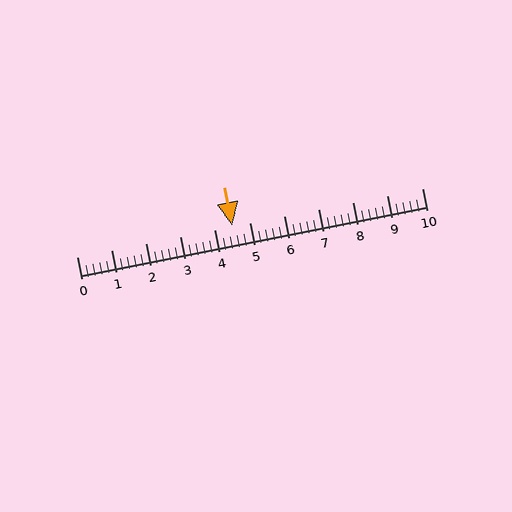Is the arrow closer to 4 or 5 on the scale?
The arrow is closer to 5.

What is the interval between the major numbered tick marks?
The major tick marks are spaced 1 units apart.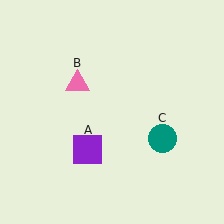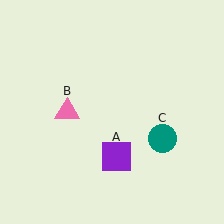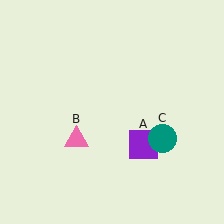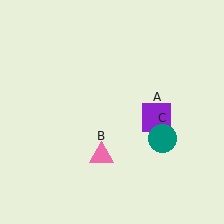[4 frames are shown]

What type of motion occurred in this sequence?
The purple square (object A), pink triangle (object B) rotated counterclockwise around the center of the scene.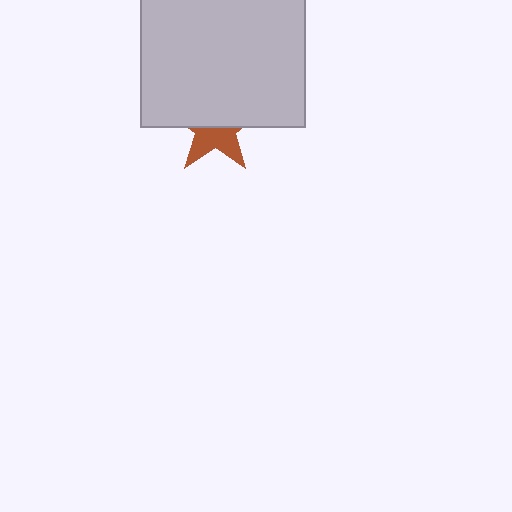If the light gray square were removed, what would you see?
You would see the complete brown star.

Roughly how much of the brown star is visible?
A small part of it is visible (roughly 44%).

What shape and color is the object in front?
The object in front is a light gray square.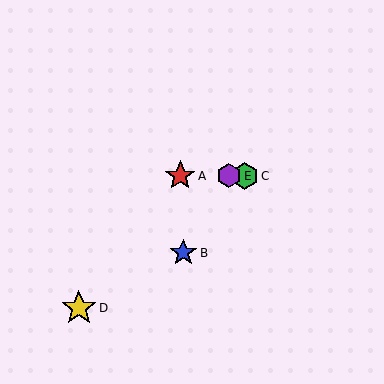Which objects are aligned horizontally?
Objects A, C, E are aligned horizontally.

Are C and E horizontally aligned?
Yes, both are at y≈176.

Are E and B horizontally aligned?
No, E is at y≈176 and B is at y≈253.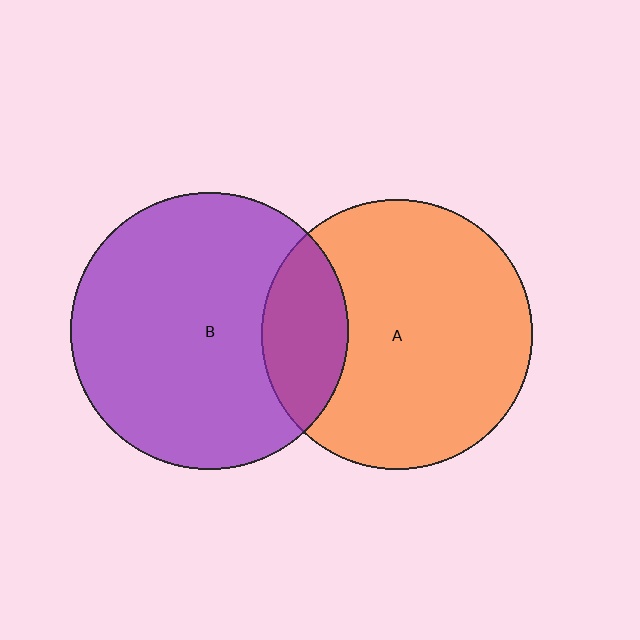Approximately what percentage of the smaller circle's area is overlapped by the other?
Approximately 20%.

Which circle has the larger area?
Circle B (purple).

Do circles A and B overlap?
Yes.